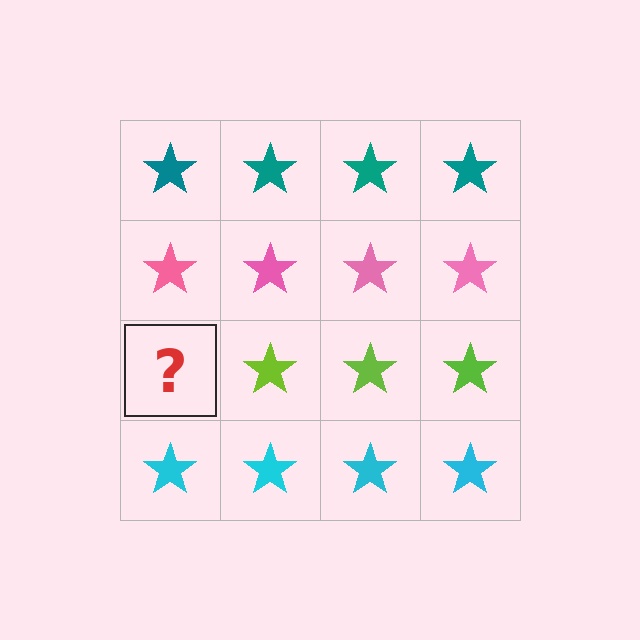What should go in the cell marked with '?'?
The missing cell should contain a lime star.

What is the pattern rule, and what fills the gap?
The rule is that each row has a consistent color. The gap should be filled with a lime star.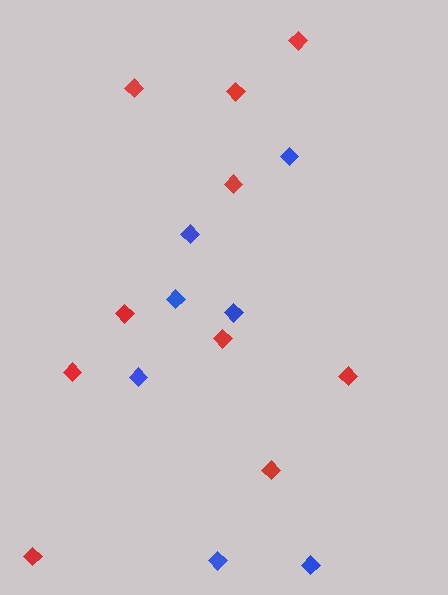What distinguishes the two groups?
There are 2 groups: one group of red diamonds (10) and one group of blue diamonds (7).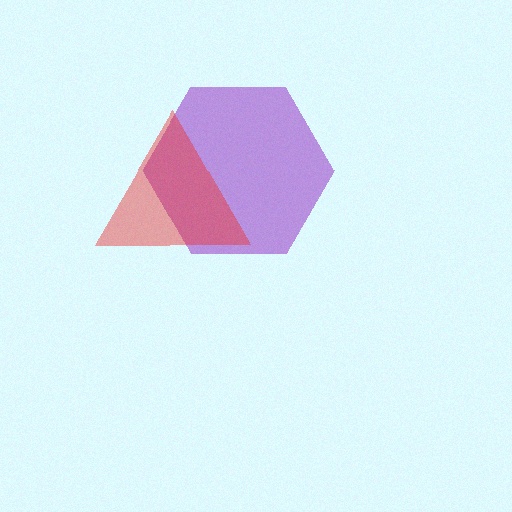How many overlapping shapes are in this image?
There are 2 overlapping shapes in the image.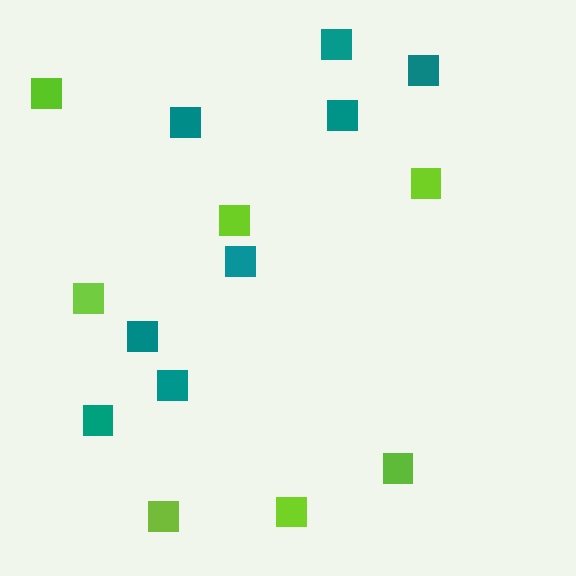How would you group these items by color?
There are 2 groups: one group of teal squares (8) and one group of lime squares (7).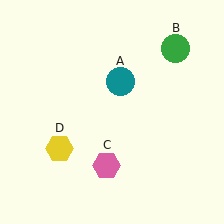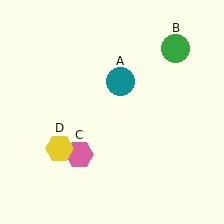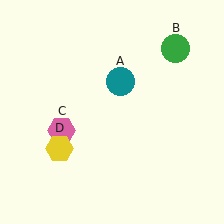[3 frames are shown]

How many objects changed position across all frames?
1 object changed position: pink hexagon (object C).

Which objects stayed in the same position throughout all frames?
Teal circle (object A) and green circle (object B) and yellow hexagon (object D) remained stationary.